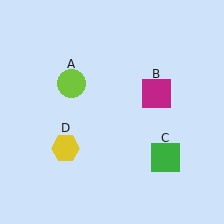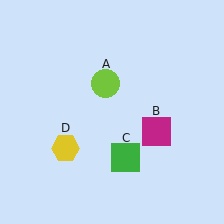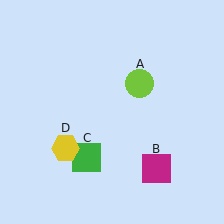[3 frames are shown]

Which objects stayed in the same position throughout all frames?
Yellow hexagon (object D) remained stationary.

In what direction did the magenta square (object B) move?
The magenta square (object B) moved down.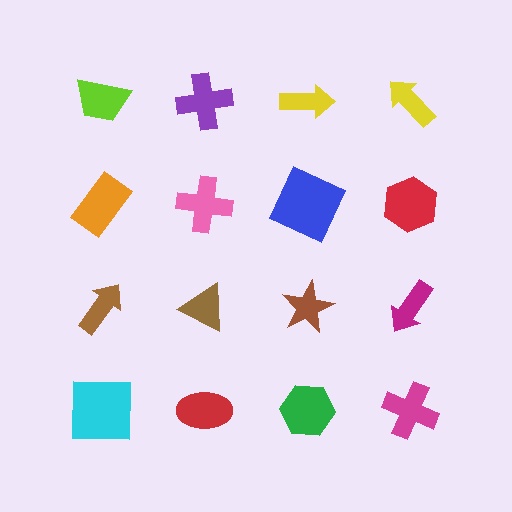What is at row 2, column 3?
A blue square.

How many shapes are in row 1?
4 shapes.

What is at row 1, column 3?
A yellow arrow.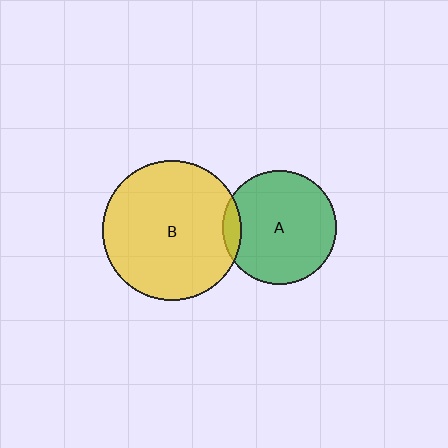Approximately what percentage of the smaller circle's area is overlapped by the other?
Approximately 10%.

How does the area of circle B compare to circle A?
Approximately 1.5 times.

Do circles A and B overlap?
Yes.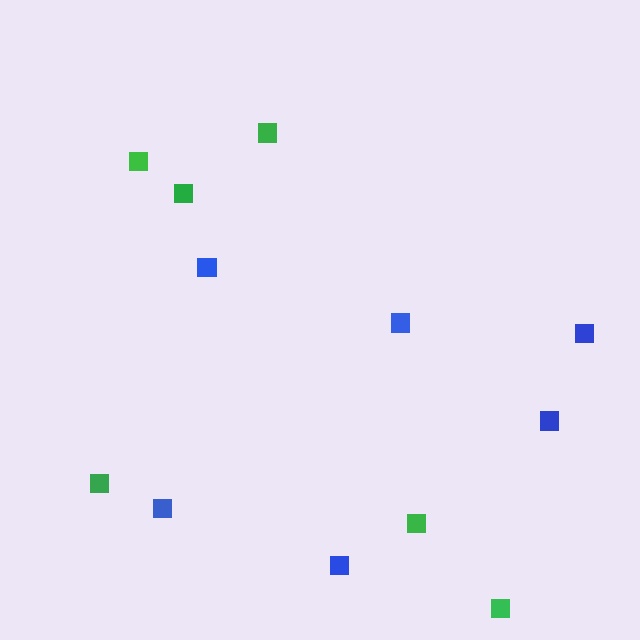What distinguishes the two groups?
There are 2 groups: one group of green squares (6) and one group of blue squares (6).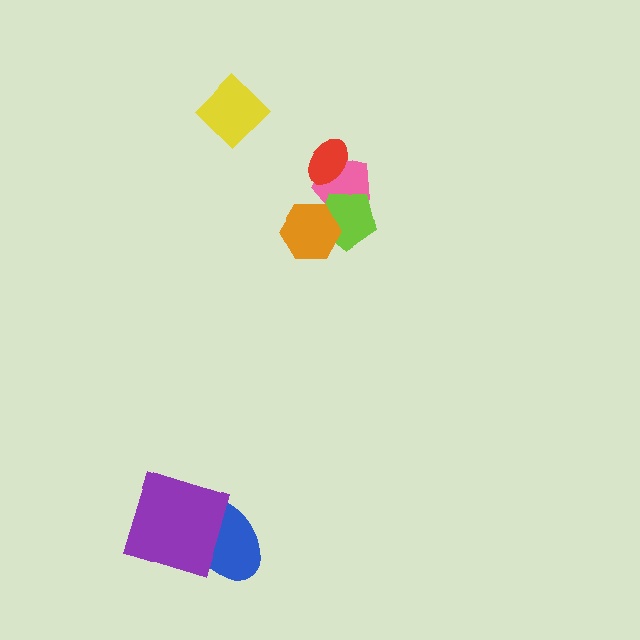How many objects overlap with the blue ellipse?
1 object overlaps with the blue ellipse.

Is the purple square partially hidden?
No, no other shape covers it.